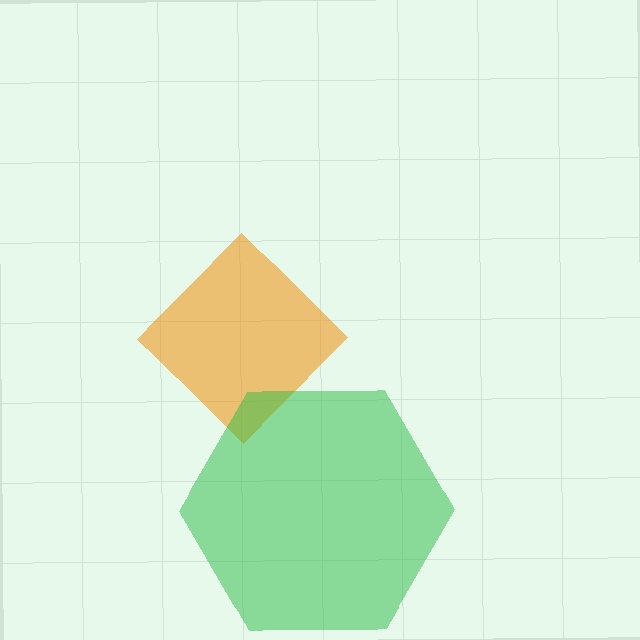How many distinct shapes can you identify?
There are 2 distinct shapes: an orange diamond, a green hexagon.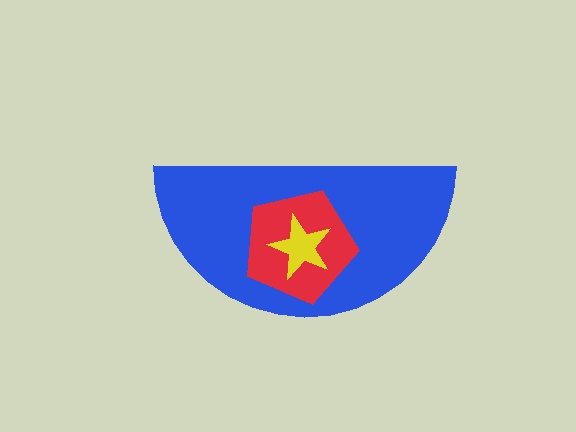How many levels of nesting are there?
3.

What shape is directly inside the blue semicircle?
The red pentagon.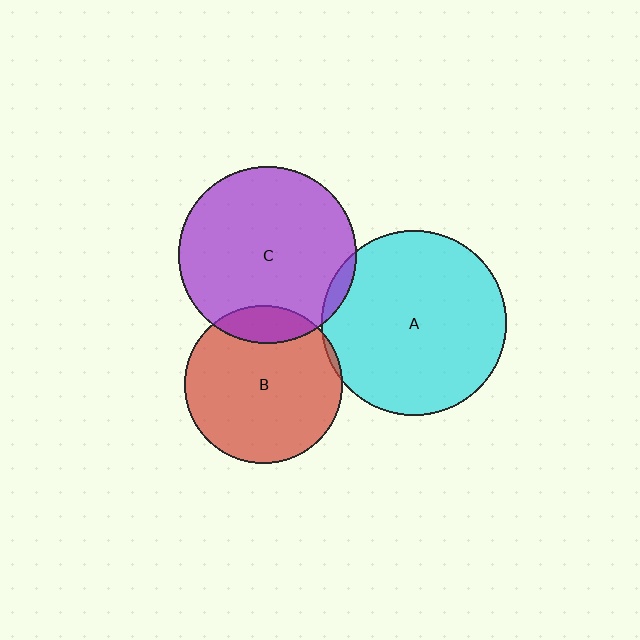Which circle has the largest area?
Circle A (cyan).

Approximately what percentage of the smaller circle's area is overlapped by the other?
Approximately 5%.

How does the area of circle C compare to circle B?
Approximately 1.3 times.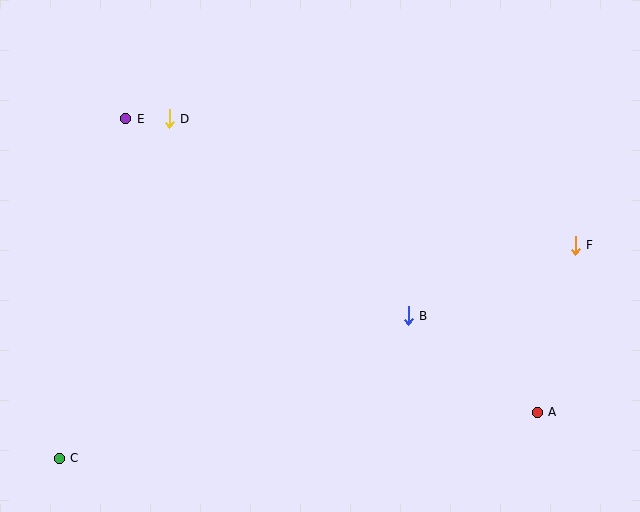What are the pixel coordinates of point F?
Point F is at (575, 245).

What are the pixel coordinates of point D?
Point D is at (169, 119).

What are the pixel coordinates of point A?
Point A is at (537, 412).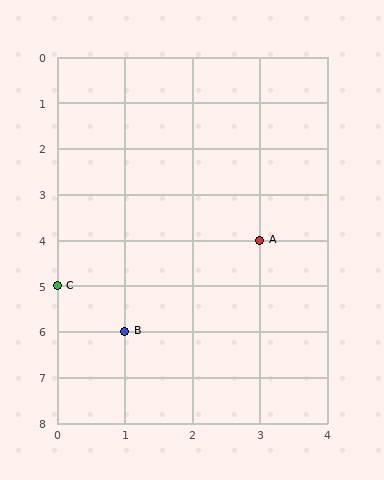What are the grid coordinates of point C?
Point C is at grid coordinates (0, 5).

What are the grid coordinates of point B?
Point B is at grid coordinates (1, 6).